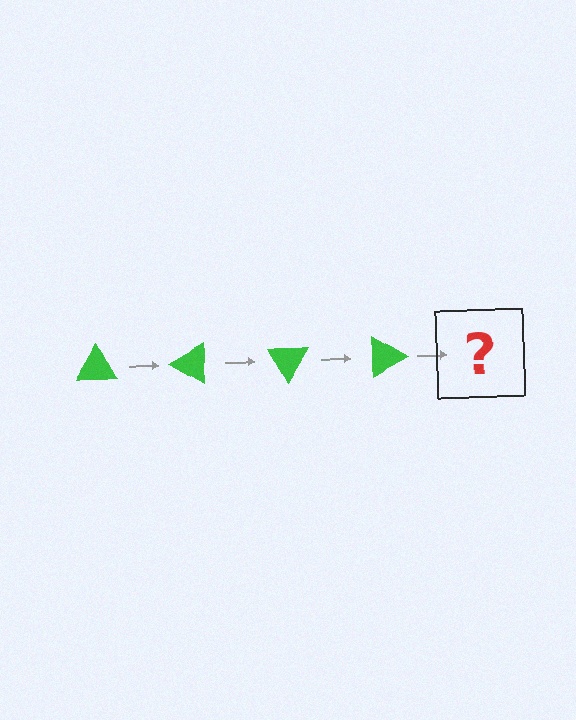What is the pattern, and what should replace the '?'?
The pattern is that the triangle rotates 30 degrees each step. The '?' should be a green triangle rotated 120 degrees.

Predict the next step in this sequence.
The next step is a green triangle rotated 120 degrees.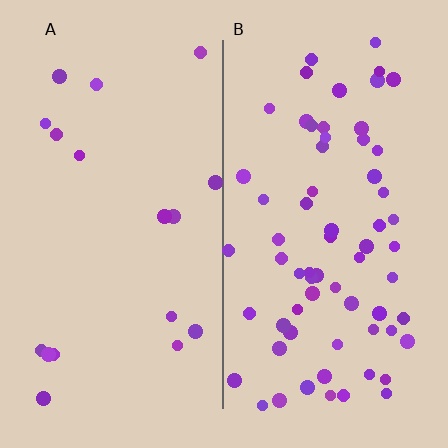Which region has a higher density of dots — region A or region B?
B (the right).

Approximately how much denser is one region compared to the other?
Approximately 3.8× — region B over region A.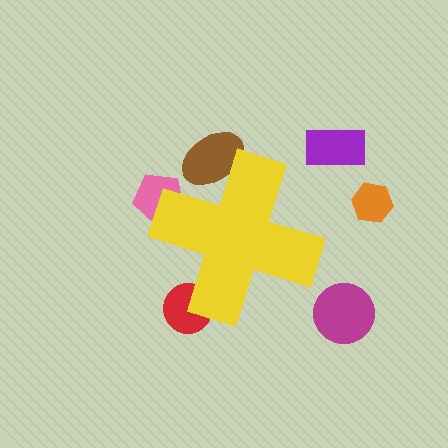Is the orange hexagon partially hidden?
No, the orange hexagon is fully visible.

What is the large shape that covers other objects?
A yellow cross.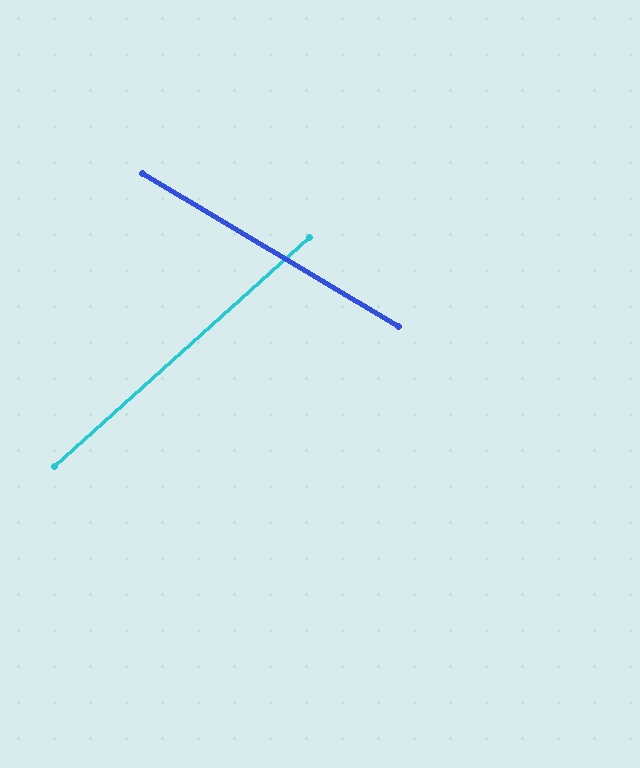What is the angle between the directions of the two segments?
Approximately 73 degrees.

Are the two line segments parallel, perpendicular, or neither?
Neither parallel nor perpendicular — they differ by about 73°.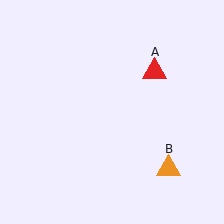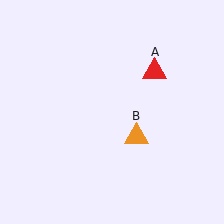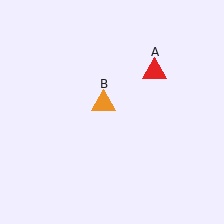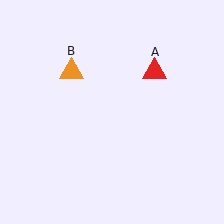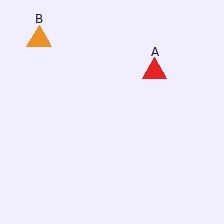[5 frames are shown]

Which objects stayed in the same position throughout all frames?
Red triangle (object A) remained stationary.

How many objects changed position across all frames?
1 object changed position: orange triangle (object B).